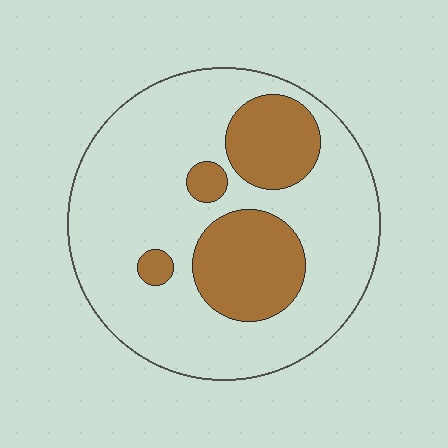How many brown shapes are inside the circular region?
4.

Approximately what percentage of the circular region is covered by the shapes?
Approximately 25%.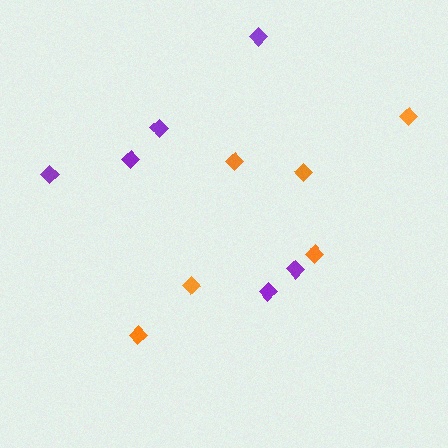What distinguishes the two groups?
There are 2 groups: one group of purple diamonds (6) and one group of orange diamonds (6).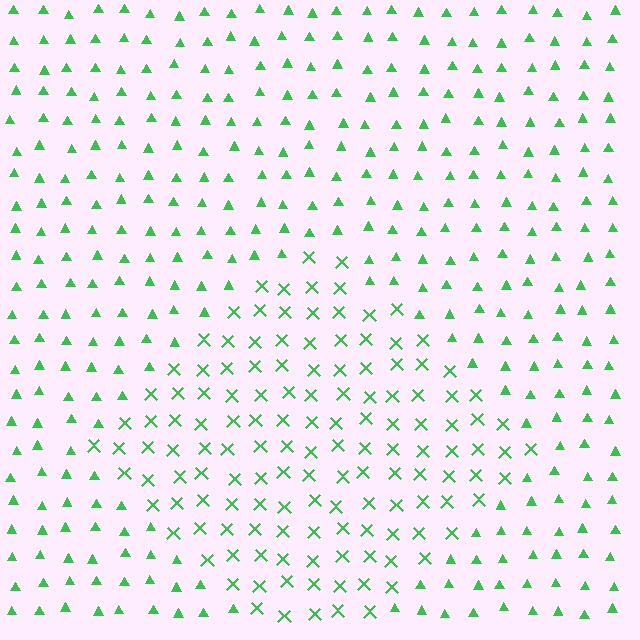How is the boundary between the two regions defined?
The boundary is defined by a change in element shape: X marks inside vs. triangles outside. All elements share the same color and spacing.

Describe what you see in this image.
The image is filled with small green elements arranged in a uniform grid. A diamond-shaped region contains X marks, while the surrounding area contains triangles. The boundary is defined purely by the change in element shape.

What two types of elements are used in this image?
The image uses X marks inside the diamond region and triangles outside it.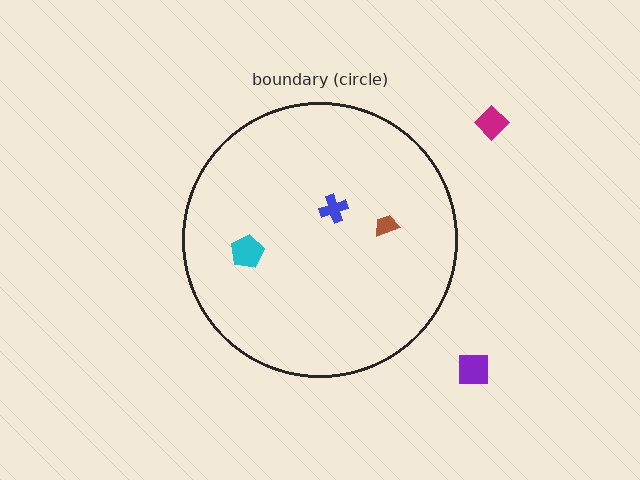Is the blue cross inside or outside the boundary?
Inside.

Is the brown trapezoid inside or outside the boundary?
Inside.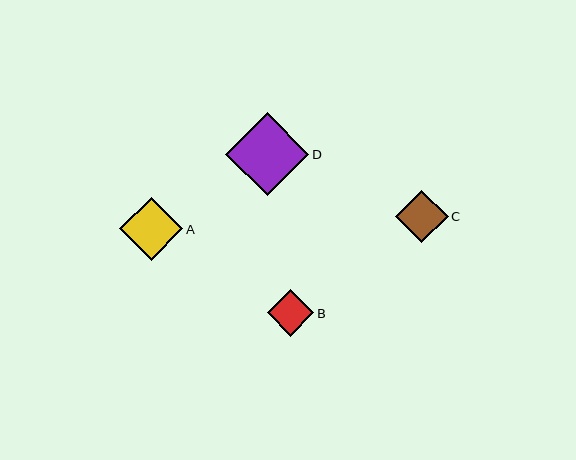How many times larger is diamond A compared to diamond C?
Diamond A is approximately 1.2 times the size of diamond C.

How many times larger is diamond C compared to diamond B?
Diamond C is approximately 1.1 times the size of diamond B.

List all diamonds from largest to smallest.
From largest to smallest: D, A, C, B.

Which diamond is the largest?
Diamond D is the largest with a size of approximately 83 pixels.